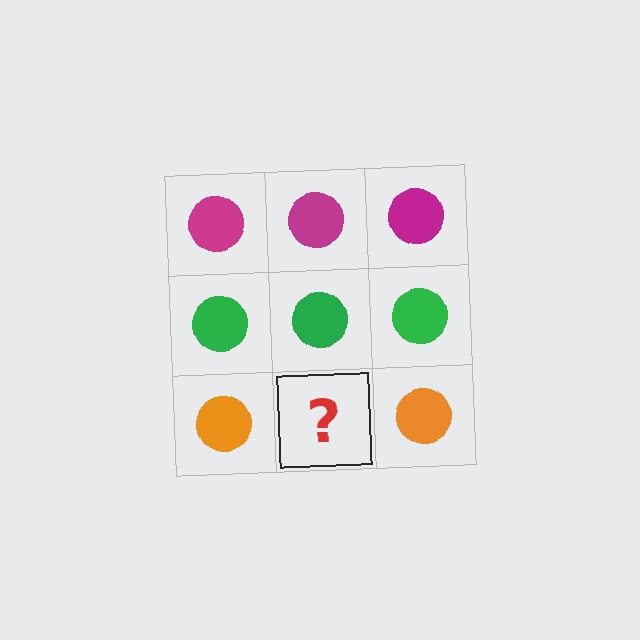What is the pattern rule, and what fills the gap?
The rule is that each row has a consistent color. The gap should be filled with an orange circle.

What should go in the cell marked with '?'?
The missing cell should contain an orange circle.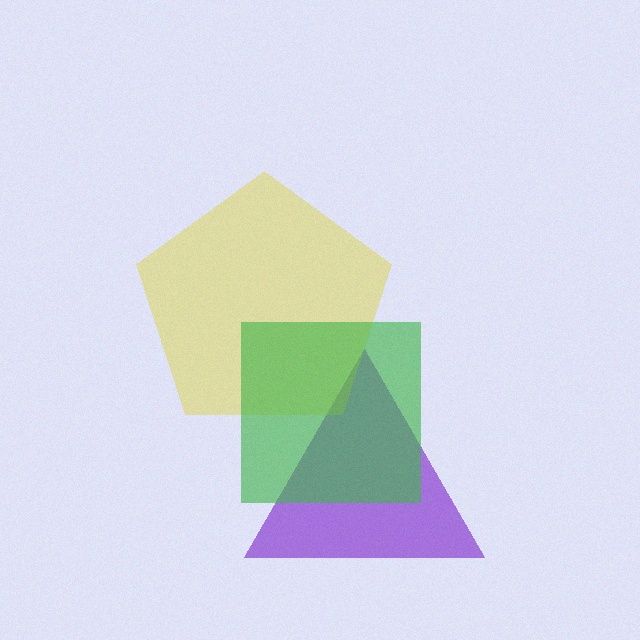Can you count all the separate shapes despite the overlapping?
Yes, there are 3 separate shapes.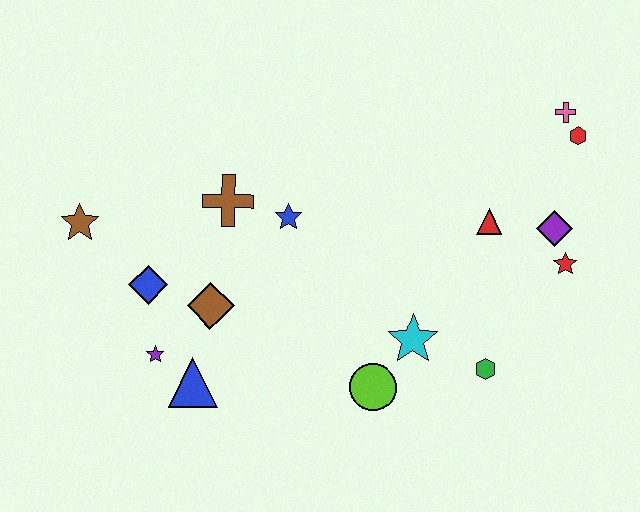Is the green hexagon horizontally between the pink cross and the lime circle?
Yes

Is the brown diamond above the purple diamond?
No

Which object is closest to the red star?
The purple diamond is closest to the red star.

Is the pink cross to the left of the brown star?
No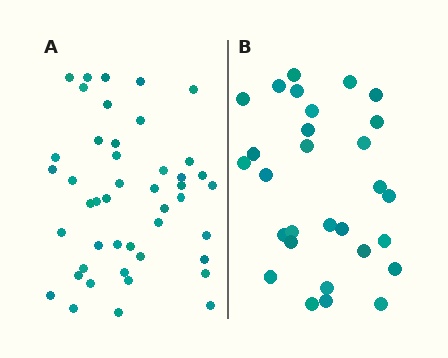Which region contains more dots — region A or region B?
Region A (the left region) has more dots.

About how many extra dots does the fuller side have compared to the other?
Region A has approximately 15 more dots than region B.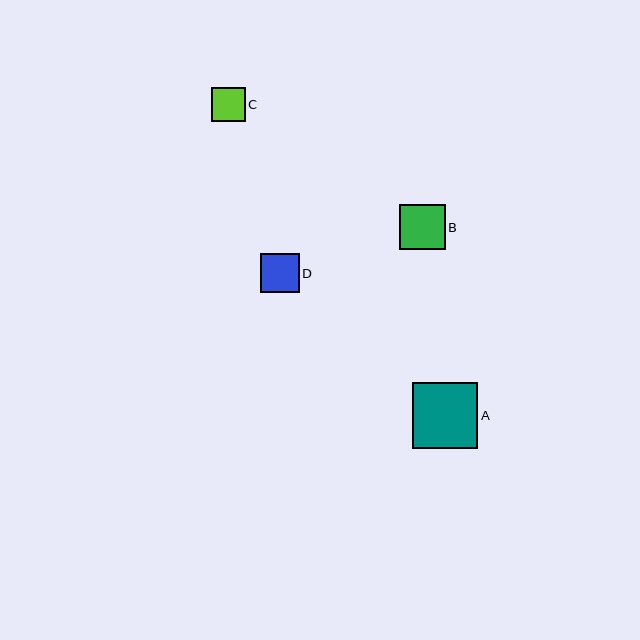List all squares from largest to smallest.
From largest to smallest: A, B, D, C.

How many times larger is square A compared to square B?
Square A is approximately 1.4 times the size of square B.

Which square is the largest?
Square A is the largest with a size of approximately 66 pixels.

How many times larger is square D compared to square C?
Square D is approximately 1.2 times the size of square C.